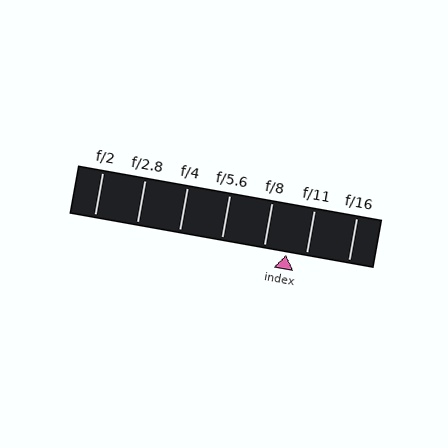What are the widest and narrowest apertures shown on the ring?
The widest aperture shown is f/2 and the narrowest is f/16.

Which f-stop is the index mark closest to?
The index mark is closest to f/11.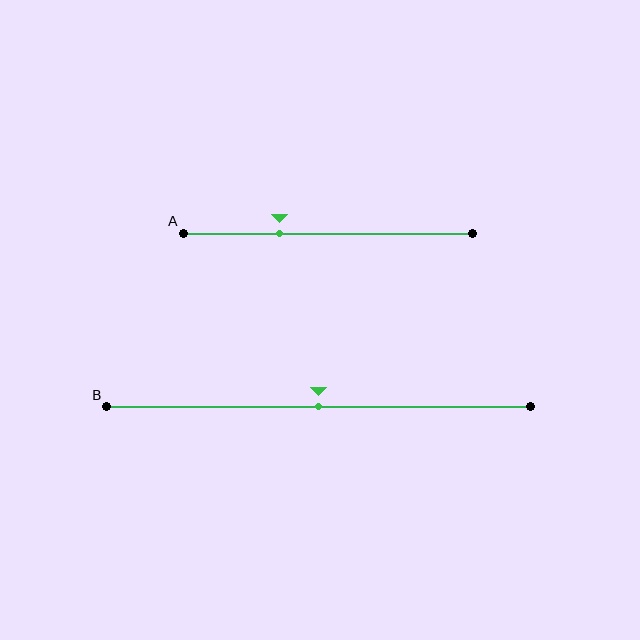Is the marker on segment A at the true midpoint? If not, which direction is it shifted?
No, the marker on segment A is shifted to the left by about 17% of the segment length.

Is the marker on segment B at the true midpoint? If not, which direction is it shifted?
Yes, the marker on segment B is at the true midpoint.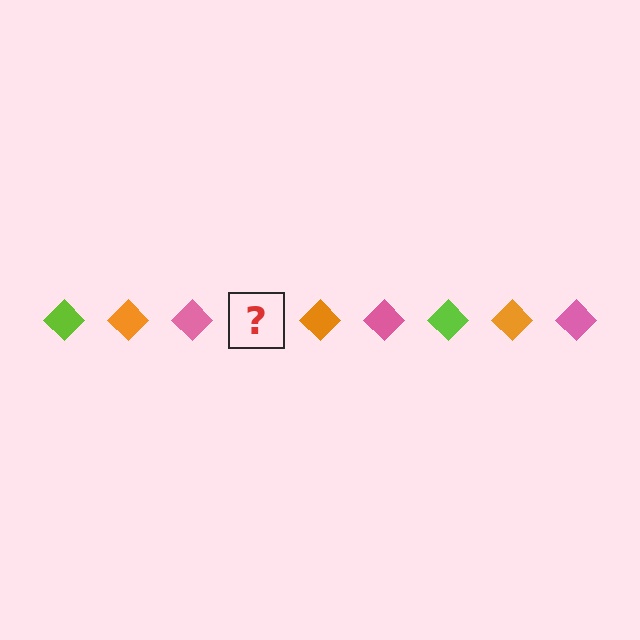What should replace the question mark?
The question mark should be replaced with a lime diamond.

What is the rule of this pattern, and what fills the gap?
The rule is that the pattern cycles through lime, orange, pink diamonds. The gap should be filled with a lime diamond.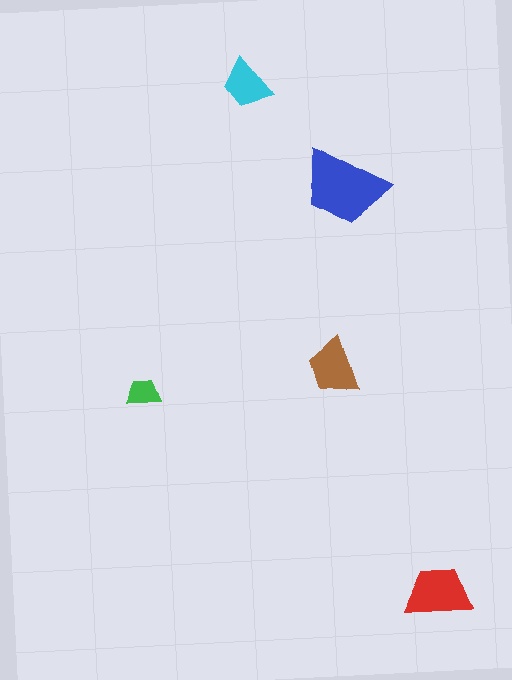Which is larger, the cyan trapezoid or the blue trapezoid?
The blue one.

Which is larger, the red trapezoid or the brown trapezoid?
The red one.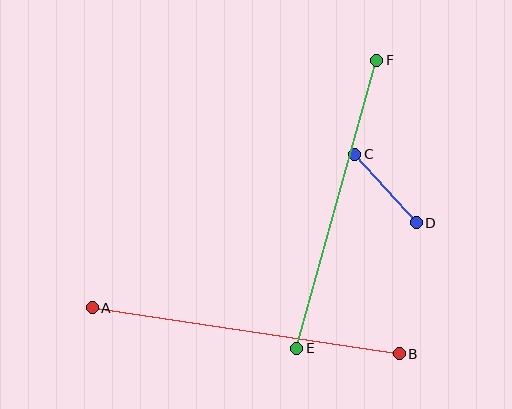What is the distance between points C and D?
The distance is approximately 92 pixels.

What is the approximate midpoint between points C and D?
The midpoint is at approximately (385, 189) pixels.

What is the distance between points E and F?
The distance is approximately 299 pixels.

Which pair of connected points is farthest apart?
Points A and B are farthest apart.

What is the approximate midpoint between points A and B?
The midpoint is at approximately (246, 331) pixels.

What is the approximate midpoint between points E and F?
The midpoint is at approximately (337, 204) pixels.